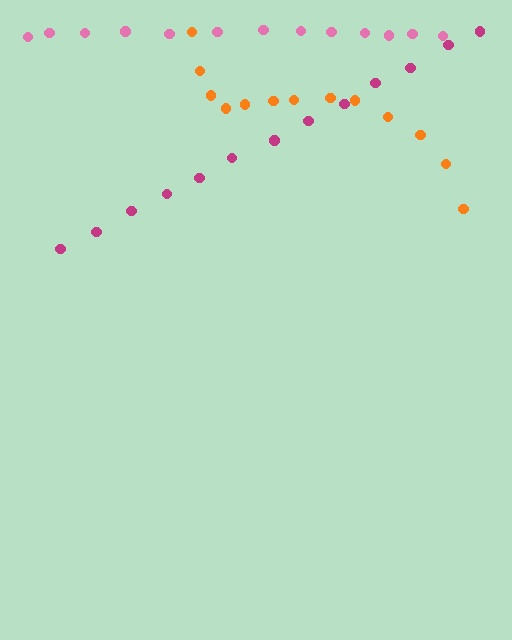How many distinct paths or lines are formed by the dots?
There are 3 distinct paths.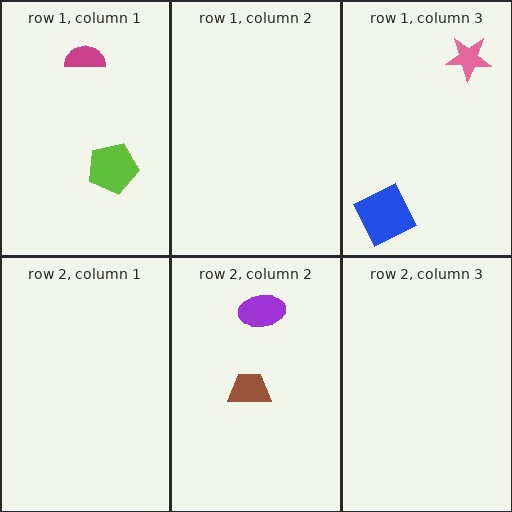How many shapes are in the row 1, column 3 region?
2.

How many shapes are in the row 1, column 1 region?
2.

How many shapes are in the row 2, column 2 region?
2.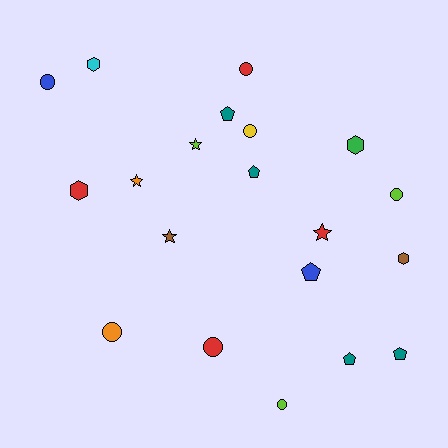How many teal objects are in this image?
There are 4 teal objects.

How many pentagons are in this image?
There are 5 pentagons.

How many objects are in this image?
There are 20 objects.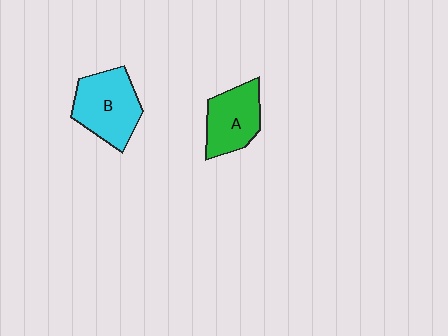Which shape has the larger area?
Shape B (cyan).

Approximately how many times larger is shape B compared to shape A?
Approximately 1.2 times.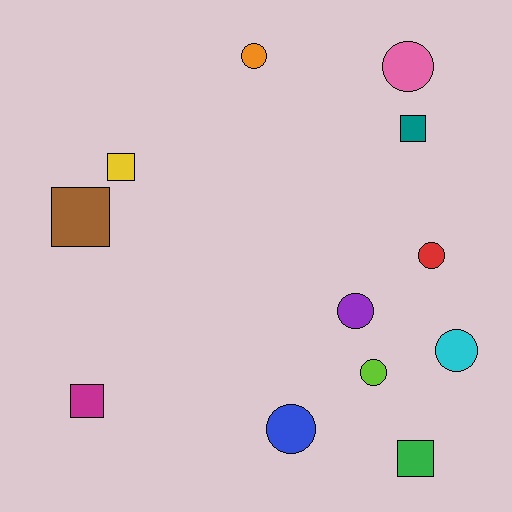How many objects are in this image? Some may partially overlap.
There are 12 objects.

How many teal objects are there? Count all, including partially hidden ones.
There is 1 teal object.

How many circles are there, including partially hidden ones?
There are 7 circles.